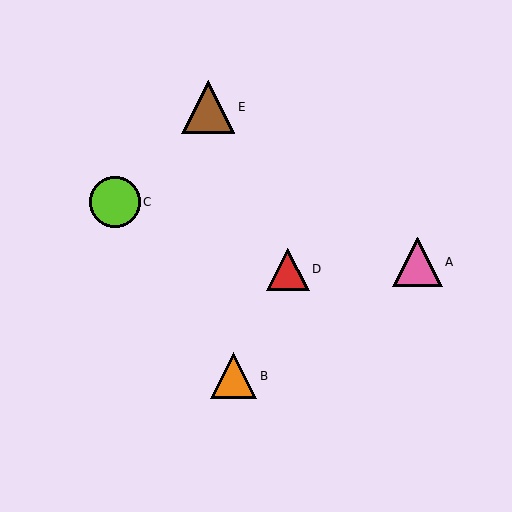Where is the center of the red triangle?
The center of the red triangle is at (288, 269).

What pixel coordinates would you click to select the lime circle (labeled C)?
Click at (115, 202) to select the lime circle C.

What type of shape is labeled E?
Shape E is a brown triangle.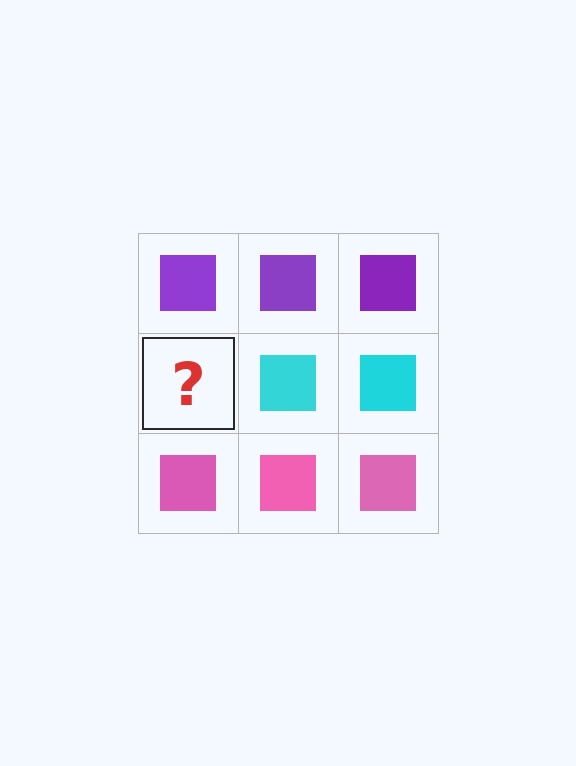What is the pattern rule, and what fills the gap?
The rule is that each row has a consistent color. The gap should be filled with a cyan square.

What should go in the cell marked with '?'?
The missing cell should contain a cyan square.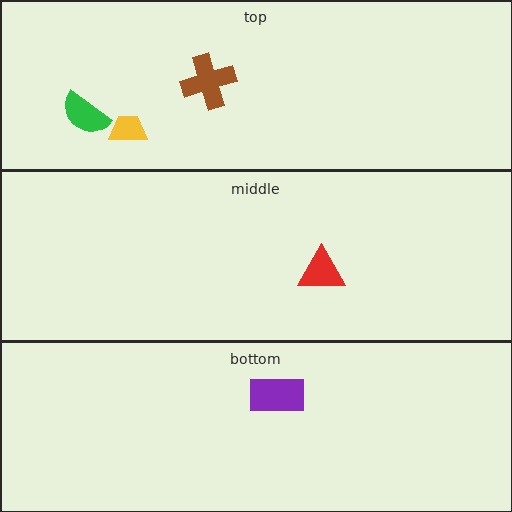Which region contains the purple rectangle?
The bottom region.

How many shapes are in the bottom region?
1.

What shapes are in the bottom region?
The purple rectangle.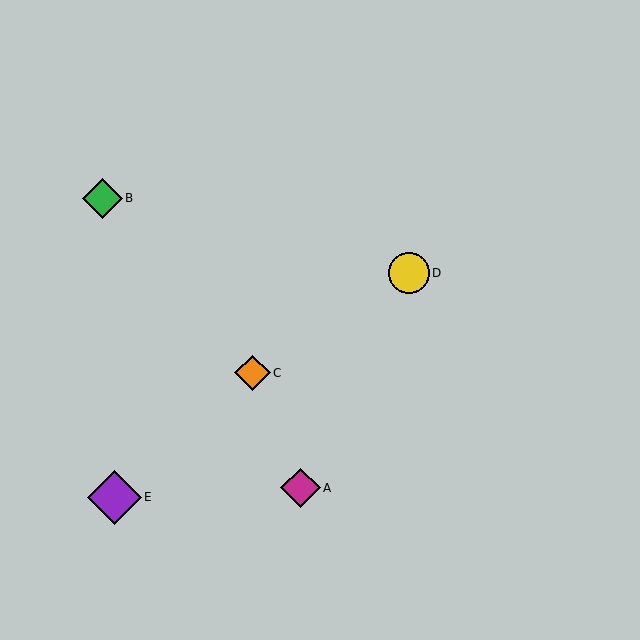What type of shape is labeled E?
Shape E is a purple diamond.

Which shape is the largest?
The purple diamond (labeled E) is the largest.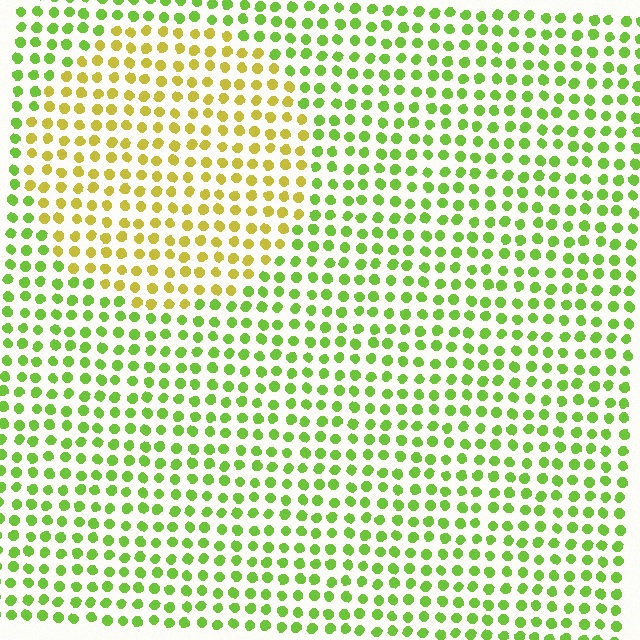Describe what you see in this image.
The image is filled with small lime elements in a uniform arrangement. A circle-shaped region is visible where the elements are tinted to a slightly different hue, forming a subtle color boundary.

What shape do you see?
I see a circle.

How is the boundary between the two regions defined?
The boundary is defined purely by a slight shift in hue (about 42 degrees). Spacing, size, and orientation are identical on both sides.